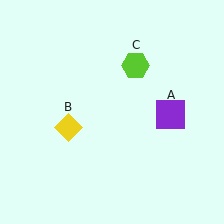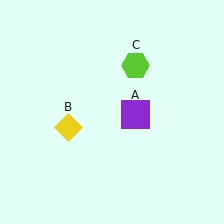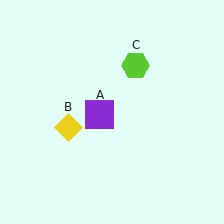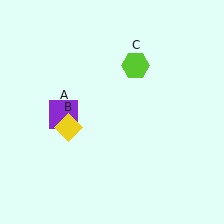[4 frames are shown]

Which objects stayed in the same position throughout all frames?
Yellow diamond (object B) and lime hexagon (object C) remained stationary.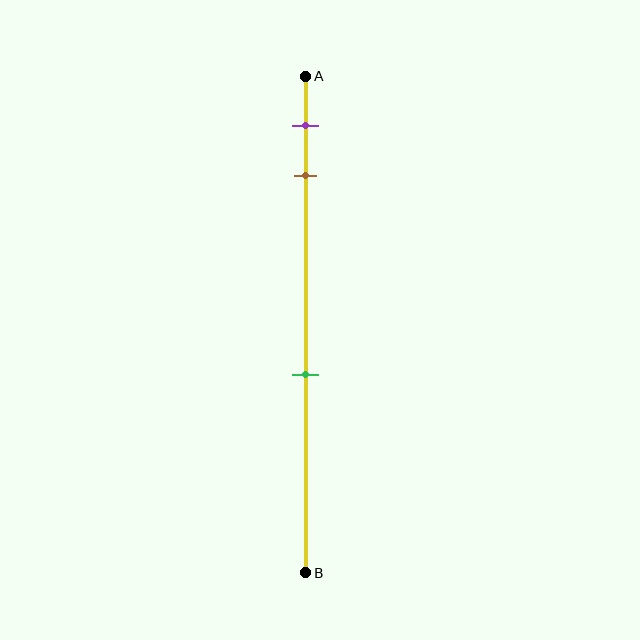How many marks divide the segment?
There are 3 marks dividing the segment.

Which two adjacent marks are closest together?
The purple and brown marks are the closest adjacent pair.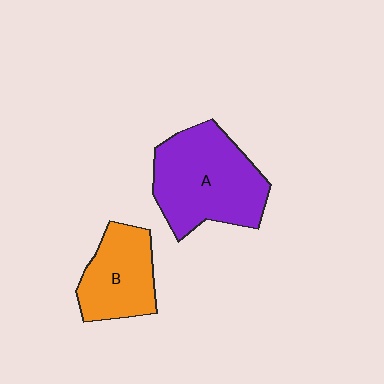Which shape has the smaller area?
Shape B (orange).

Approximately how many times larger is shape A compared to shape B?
Approximately 1.6 times.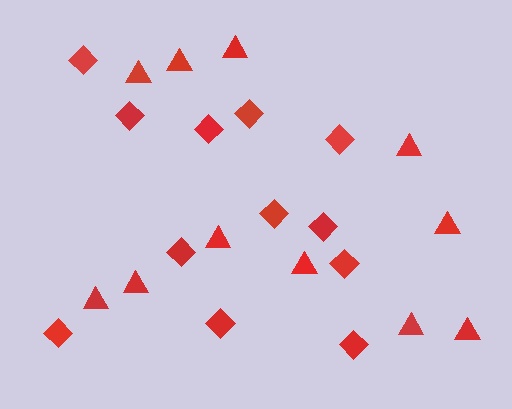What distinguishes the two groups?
There are 2 groups: one group of diamonds (12) and one group of triangles (11).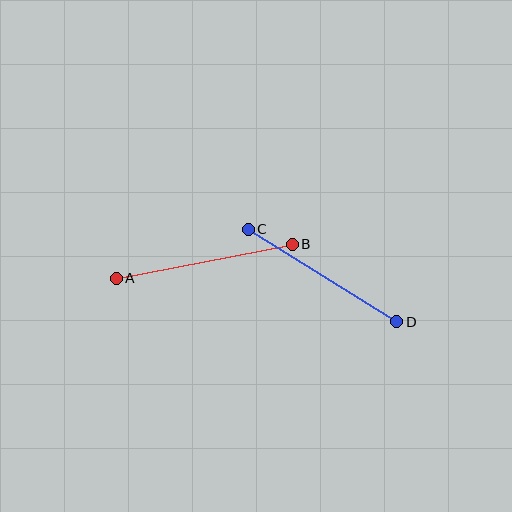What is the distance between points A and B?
The distance is approximately 179 pixels.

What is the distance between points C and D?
The distance is approximately 175 pixels.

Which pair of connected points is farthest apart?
Points A and B are farthest apart.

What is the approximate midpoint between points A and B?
The midpoint is at approximately (204, 261) pixels.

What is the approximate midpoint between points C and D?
The midpoint is at approximately (323, 276) pixels.